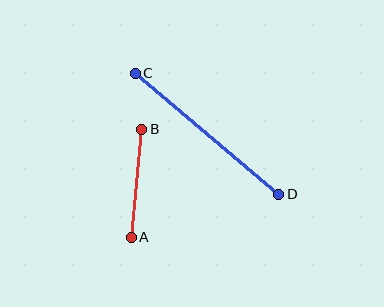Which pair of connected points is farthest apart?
Points C and D are farthest apart.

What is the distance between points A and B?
The distance is approximately 108 pixels.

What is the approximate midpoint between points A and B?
The midpoint is at approximately (136, 183) pixels.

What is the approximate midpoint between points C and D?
The midpoint is at approximately (207, 134) pixels.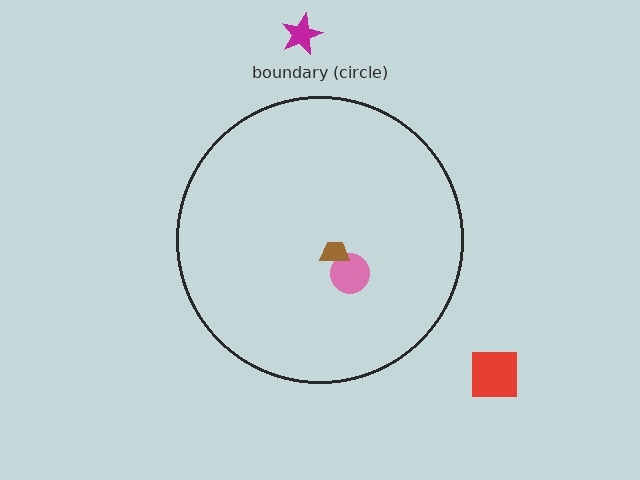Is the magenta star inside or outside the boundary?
Outside.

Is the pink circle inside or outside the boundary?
Inside.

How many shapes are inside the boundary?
2 inside, 2 outside.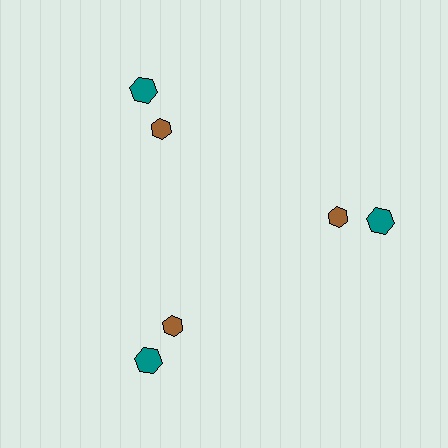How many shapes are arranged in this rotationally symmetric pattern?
There are 6 shapes, arranged in 3 groups of 2.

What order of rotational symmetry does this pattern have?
This pattern has 3-fold rotational symmetry.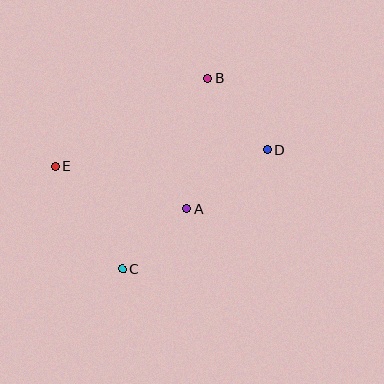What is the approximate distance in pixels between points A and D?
The distance between A and D is approximately 101 pixels.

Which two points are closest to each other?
Points A and C are closest to each other.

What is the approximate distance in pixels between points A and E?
The distance between A and E is approximately 138 pixels.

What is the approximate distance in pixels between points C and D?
The distance between C and D is approximately 188 pixels.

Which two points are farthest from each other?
Points D and E are farthest from each other.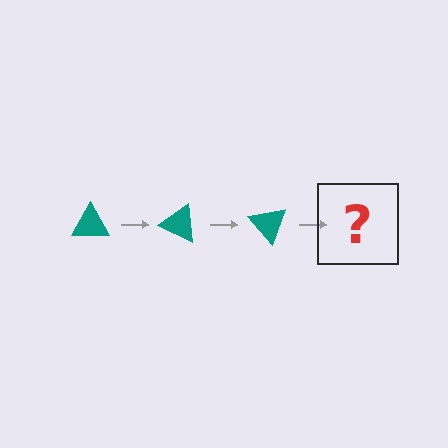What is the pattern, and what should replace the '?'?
The pattern is that the triangle rotates 25 degrees each step. The '?' should be a teal triangle rotated 75 degrees.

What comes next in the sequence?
The next element should be a teal triangle rotated 75 degrees.